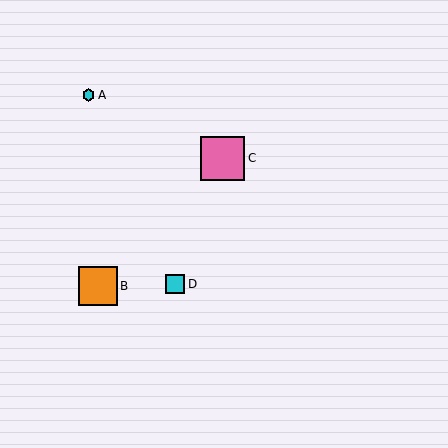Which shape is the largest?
The pink square (labeled C) is the largest.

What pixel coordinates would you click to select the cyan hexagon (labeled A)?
Click at (88, 95) to select the cyan hexagon A.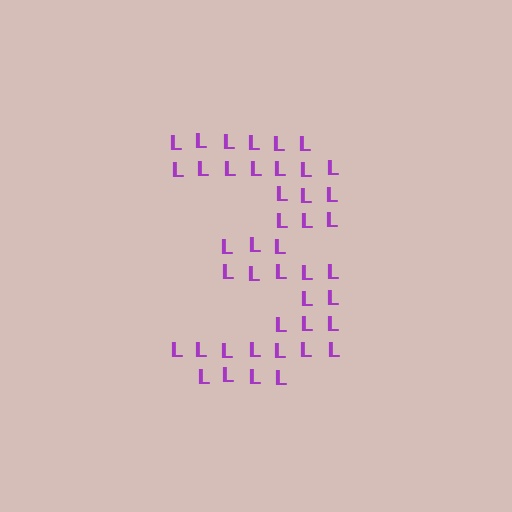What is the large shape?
The large shape is the digit 3.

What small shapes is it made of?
It is made of small letter L's.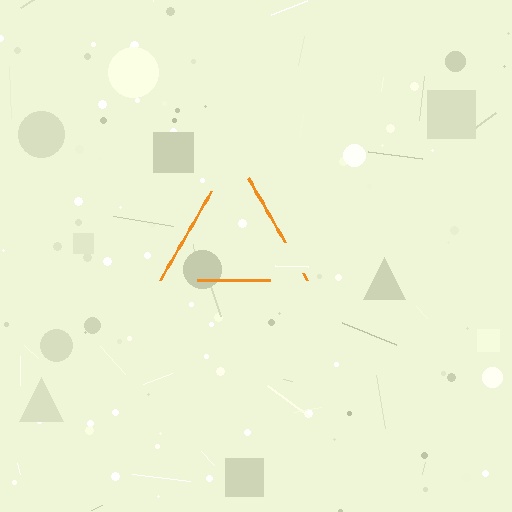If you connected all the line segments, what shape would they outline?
They would outline a triangle.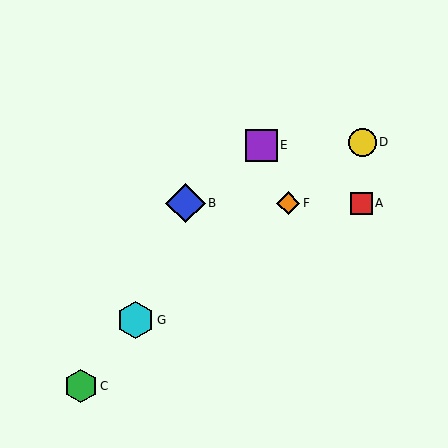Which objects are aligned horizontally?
Objects A, B, F are aligned horizontally.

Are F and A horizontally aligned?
Yes, both are at y≈203.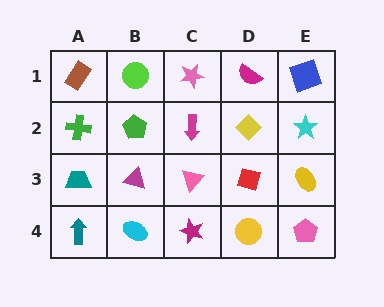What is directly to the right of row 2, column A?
A green pentagon.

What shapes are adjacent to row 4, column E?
A yellow ellipse (row 3, column E), a yellow circle (row 4, column D).